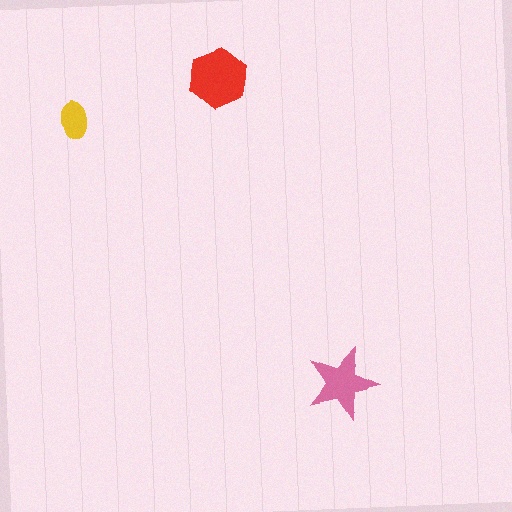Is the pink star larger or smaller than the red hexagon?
Smaller.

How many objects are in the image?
There are 3 objects in the image.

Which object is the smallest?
The yellow ellipse.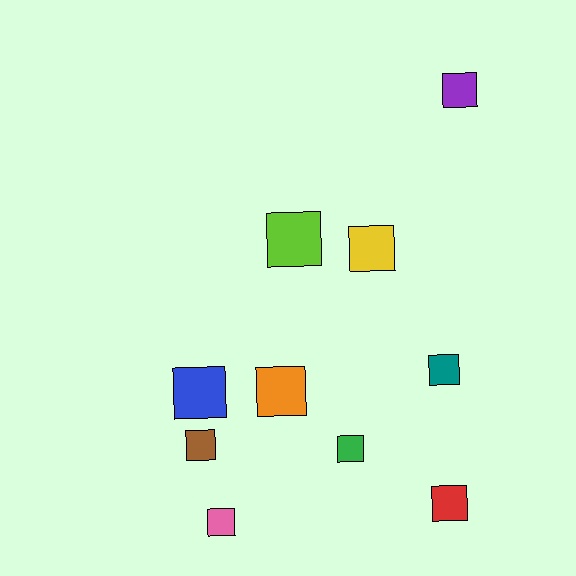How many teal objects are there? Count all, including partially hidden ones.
There is 1 teal object.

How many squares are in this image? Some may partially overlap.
There are 10 squares.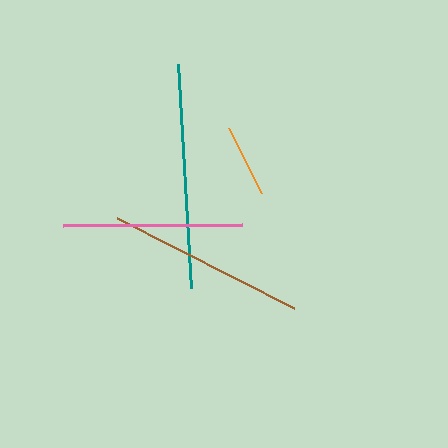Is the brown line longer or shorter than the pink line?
The brown line is longer than the pink line.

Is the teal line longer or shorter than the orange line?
The teal line is longer than the orange line.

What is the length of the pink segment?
The pink segment is approximately 178 pixels long.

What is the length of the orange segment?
The orange segment is approximately 73 pixels long.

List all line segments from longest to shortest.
From longest to shortest: teal, brown, pink, orange.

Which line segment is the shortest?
The orange line is the shortest at approximately 73 pixels.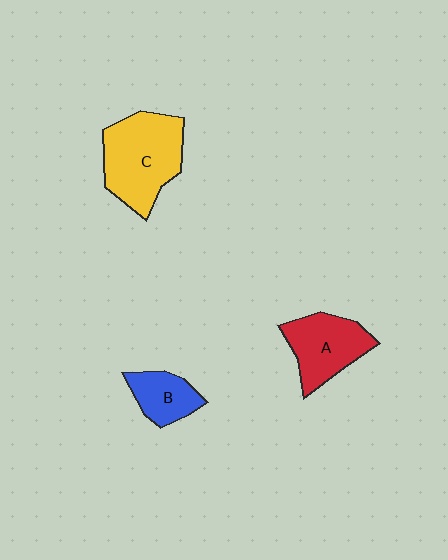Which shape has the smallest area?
Shape B (blue).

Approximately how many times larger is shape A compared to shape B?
Approximately 1.5 times.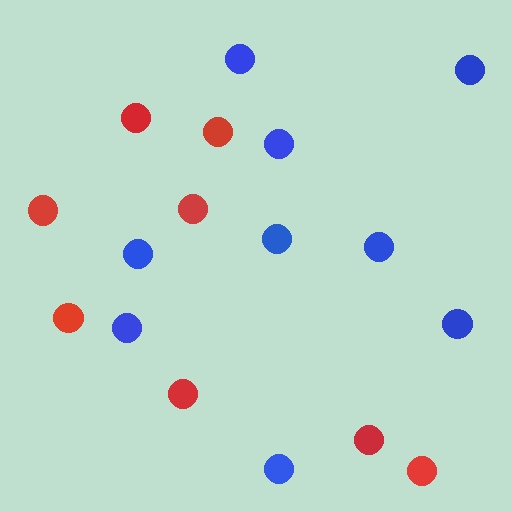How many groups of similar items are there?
There are 2 groups: one group of blue circles (9) and one group of red circles (8).